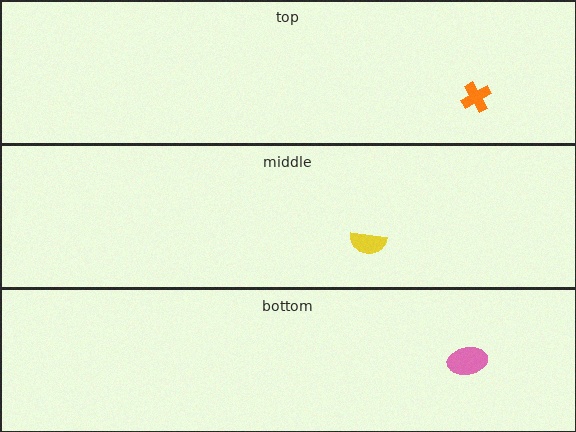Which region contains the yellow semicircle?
The middle region.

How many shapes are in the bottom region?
1.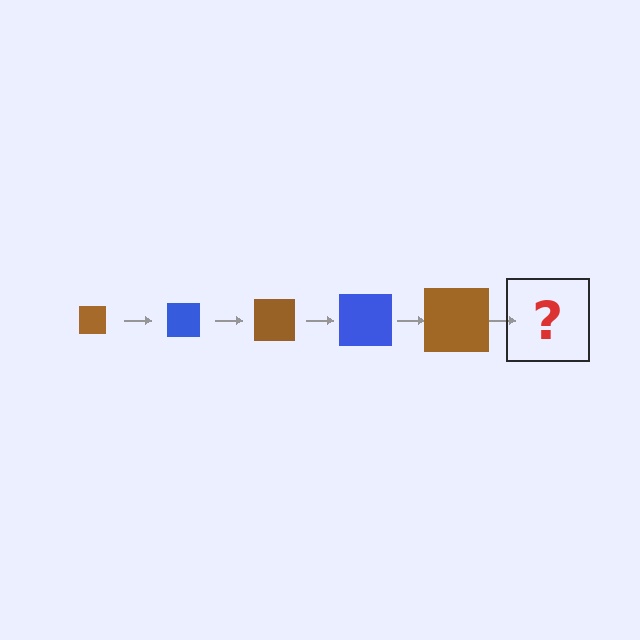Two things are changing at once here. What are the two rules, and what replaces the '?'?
The two rules are that the square grows larger each step and the color cycles through brown and blue. The '?' should be a blue square, larger than the previous one.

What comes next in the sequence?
The next element should be a blue square, larger than the previous one.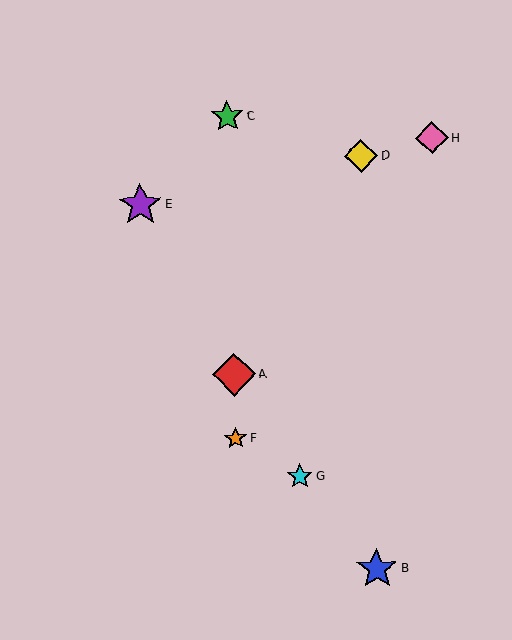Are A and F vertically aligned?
Yes, both are at x≈234.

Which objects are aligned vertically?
Objects A, C, F are aligned vertically.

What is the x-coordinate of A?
Object A is at x≈234.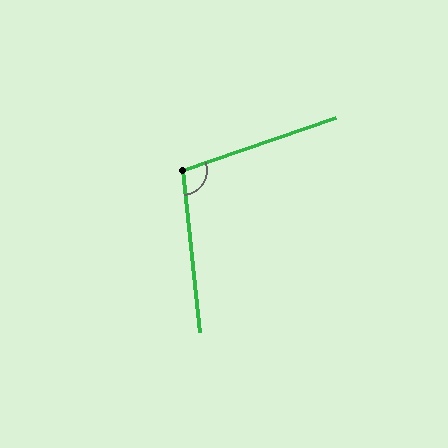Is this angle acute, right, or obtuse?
It is obtuse.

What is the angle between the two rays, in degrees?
Approximately 103 degrees.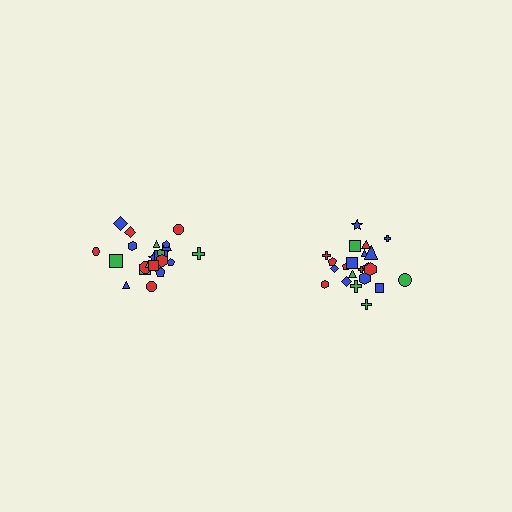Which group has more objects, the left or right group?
The left group.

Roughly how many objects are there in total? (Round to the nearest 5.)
Roughly 45 objects in total.